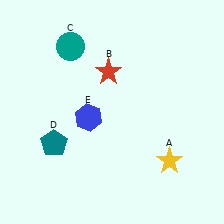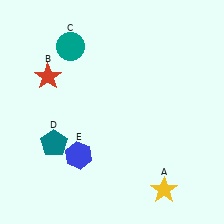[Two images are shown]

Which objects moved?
The objects that moved are: the yellow star (A), the red star (B), the blue hexagon (E).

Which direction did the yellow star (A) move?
The yellow star (A) moved down.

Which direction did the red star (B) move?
The red star (B) moved left.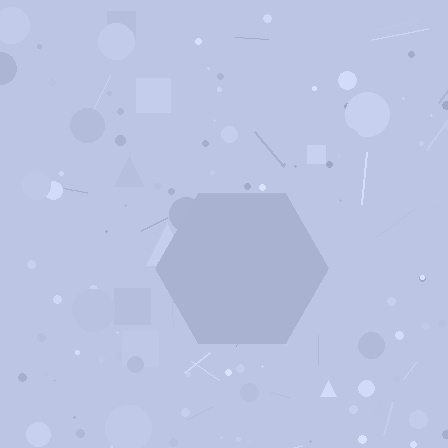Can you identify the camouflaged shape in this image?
The camouflaged shape is a hexagon.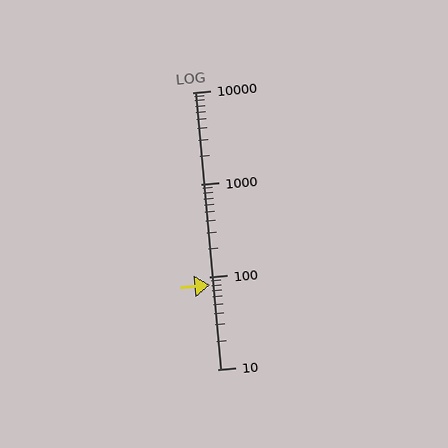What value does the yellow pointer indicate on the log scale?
The pointer indicates approximately 82.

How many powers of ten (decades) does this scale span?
The scale spans 3 decades, from 10 to 10000.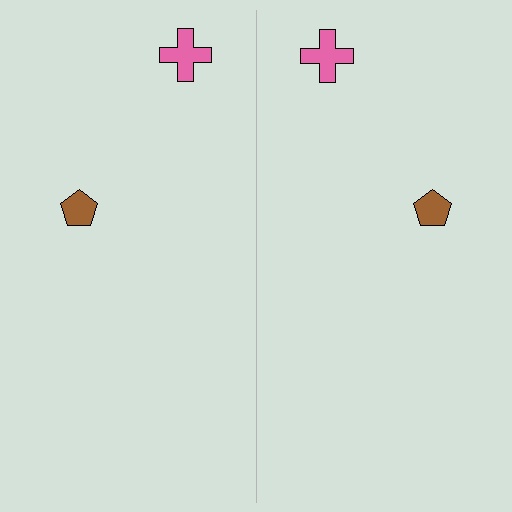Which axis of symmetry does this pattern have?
The pattern has a vertical axis of symmetry running through the center of the image.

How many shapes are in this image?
There are 4 shapes in this image.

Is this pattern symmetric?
Yes, this pattern has bilateral (reflection) symmetry.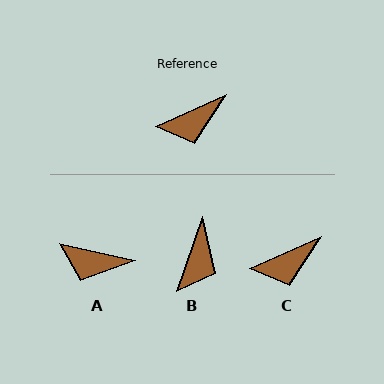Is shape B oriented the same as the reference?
No, it is off by about 46 degrees.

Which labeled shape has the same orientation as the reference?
C.